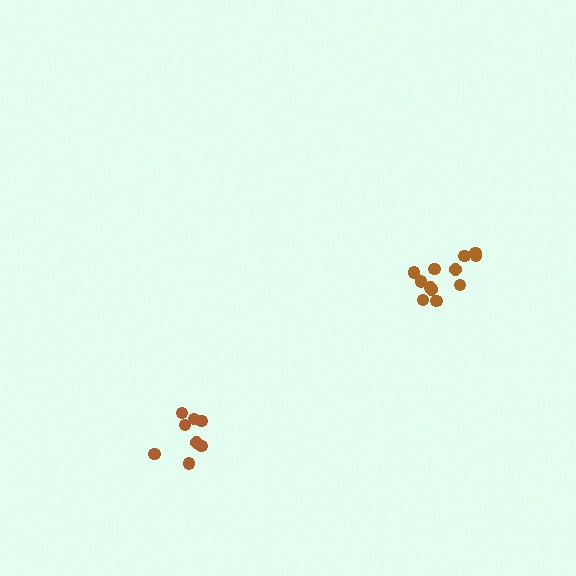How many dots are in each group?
Group 1: 12 dots, Group 2: 8 dots (20 total).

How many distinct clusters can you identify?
There are 2 distinct clusters.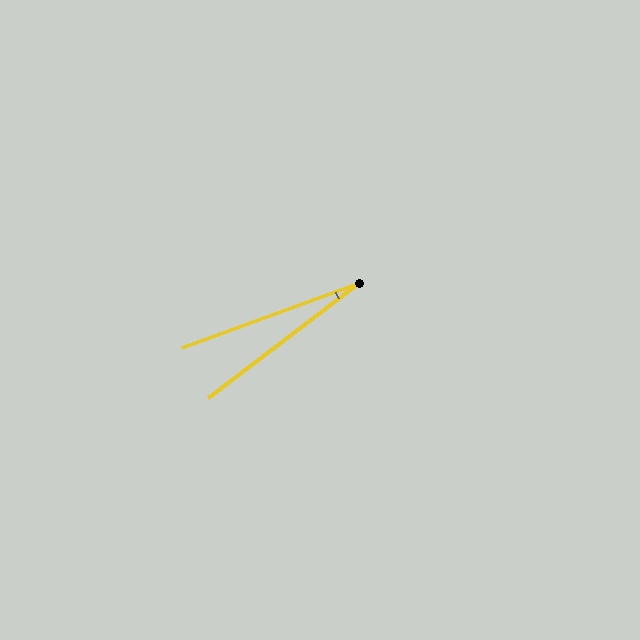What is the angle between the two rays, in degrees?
Approximately 17 degrees.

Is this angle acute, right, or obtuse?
It is acute.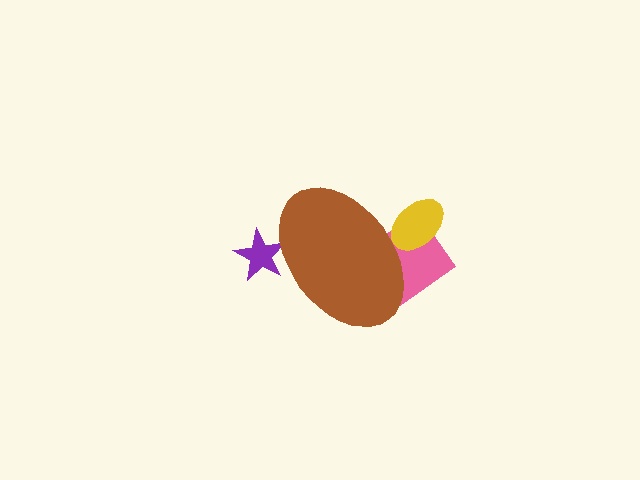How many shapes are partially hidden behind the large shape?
3 shapes are partially hidden.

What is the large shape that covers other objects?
A brown ellipse.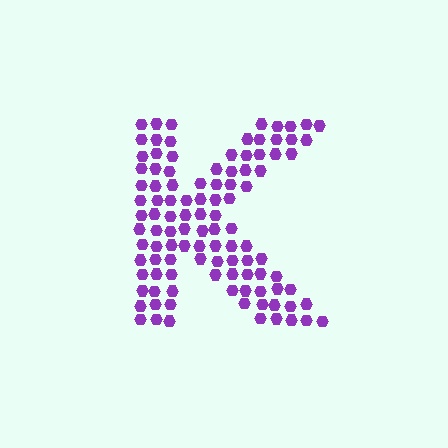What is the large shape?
The large shape is the letter K.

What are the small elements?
The small elements are hexagons.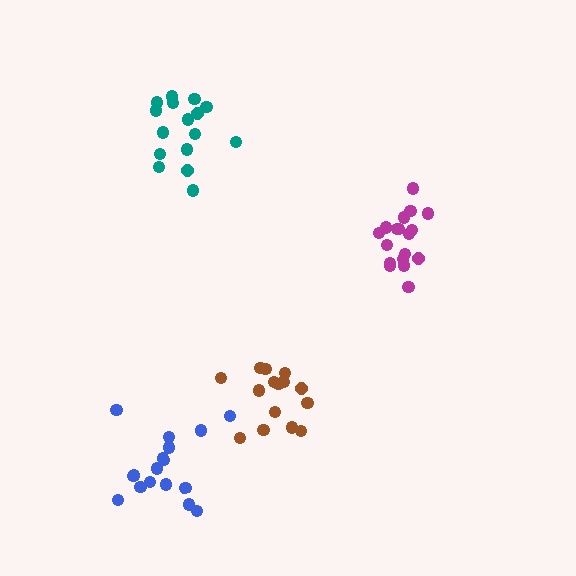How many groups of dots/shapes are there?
There are 4 groups.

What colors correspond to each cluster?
The clusters are colored: magenta, teal, blue, brown.